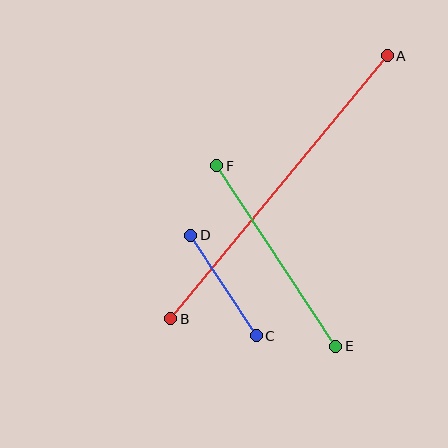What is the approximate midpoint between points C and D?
The midpoint is at approximately (223, 285) pixels.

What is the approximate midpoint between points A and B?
The midpoint is at approximately (279, 187) pixels.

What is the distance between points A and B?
The distance is approximately 340 pixels.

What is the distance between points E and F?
The distance is approximately 217 pixels.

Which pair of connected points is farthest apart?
Points A and B are farthest apart.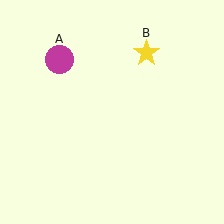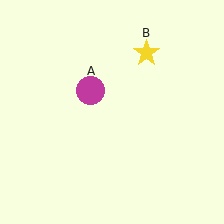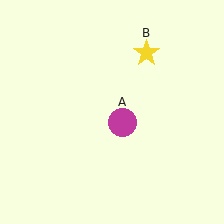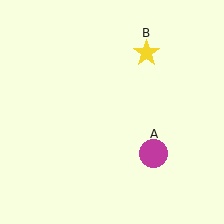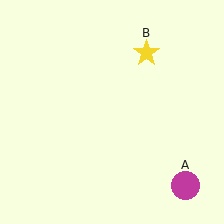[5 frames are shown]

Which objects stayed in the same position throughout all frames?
Yellow star (object B) remained stationary.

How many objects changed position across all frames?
1 object changed position: magenta circle (object A).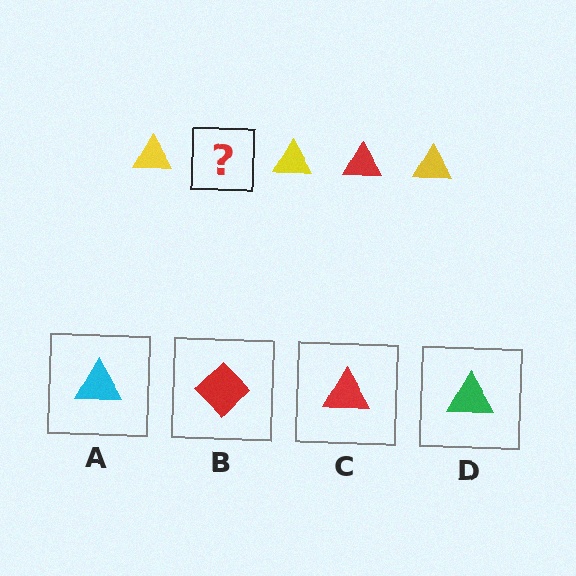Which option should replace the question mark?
Option C.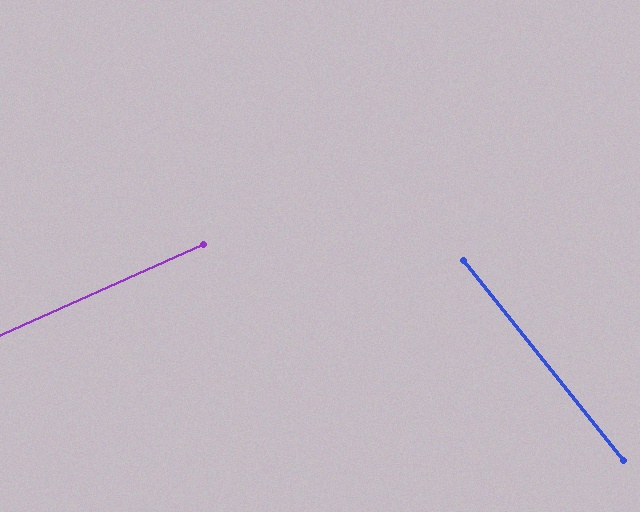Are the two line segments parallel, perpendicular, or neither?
Neither parallel nor perpendicular — they differ by about 75°.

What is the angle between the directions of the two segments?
Approximately 75 degrees.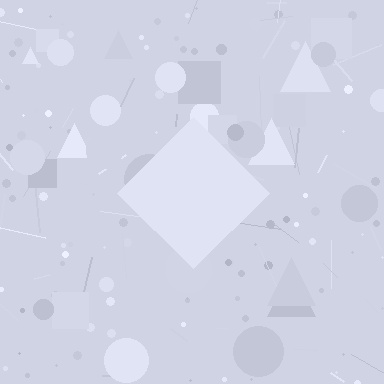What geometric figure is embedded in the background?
A diamond is embedded in the background.